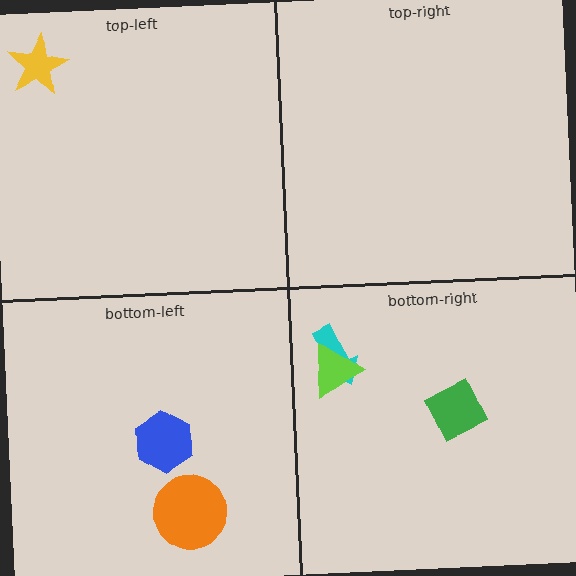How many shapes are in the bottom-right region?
3.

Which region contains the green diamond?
The bottom-right region.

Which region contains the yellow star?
The top-left region.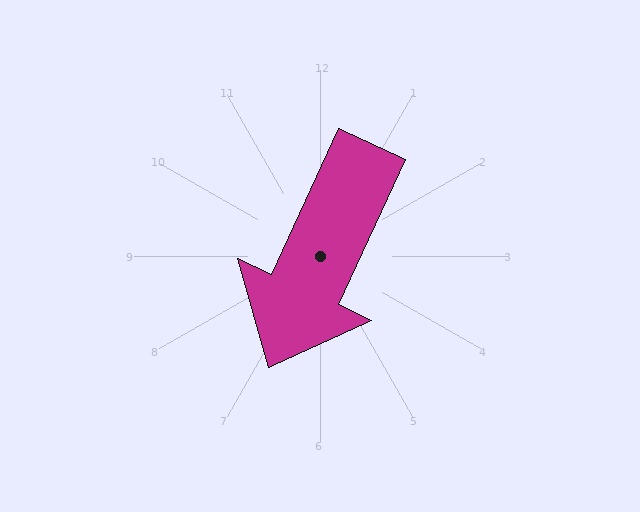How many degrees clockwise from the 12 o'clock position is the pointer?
Approximately 205 degrees.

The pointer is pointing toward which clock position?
Roughly 7 o'clock.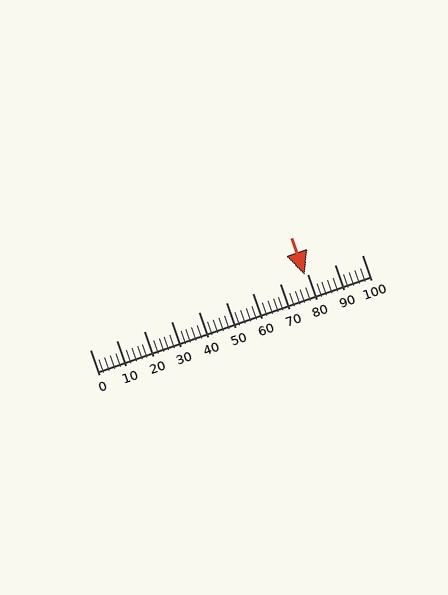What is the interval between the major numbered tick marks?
The major tick marks are spaced 10 units apart.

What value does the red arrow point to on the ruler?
The red arrow points to approximately 79.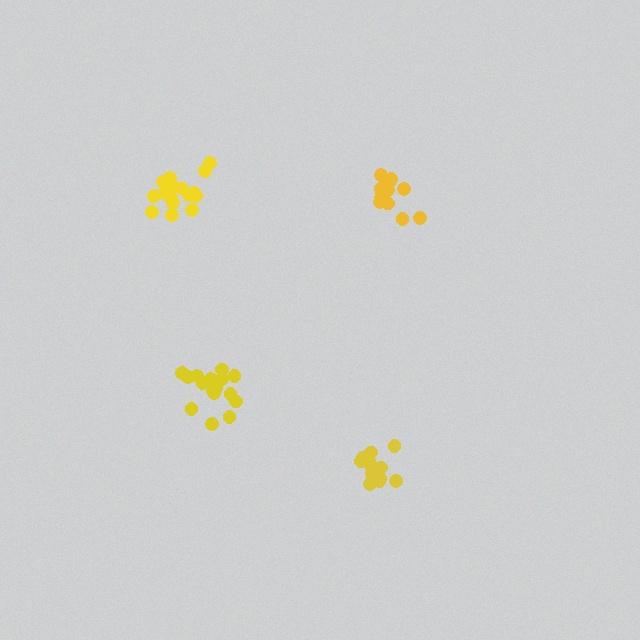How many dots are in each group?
Group 1: 13 dots, Group 2: 16 dots, Group 3: 14 dots, Group 4: 17 dots (60 total).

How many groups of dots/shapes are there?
There are 4 groups.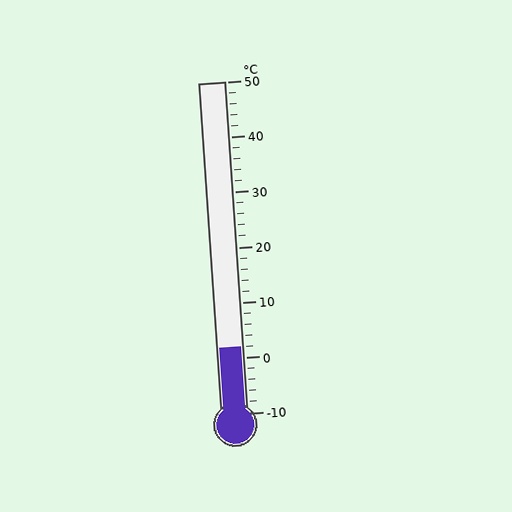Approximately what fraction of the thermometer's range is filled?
The thermometer is filled to approximately 20% of its range.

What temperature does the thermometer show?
The thermometer shows approximately 2°C.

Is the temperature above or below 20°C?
The temperature is below 20°C.